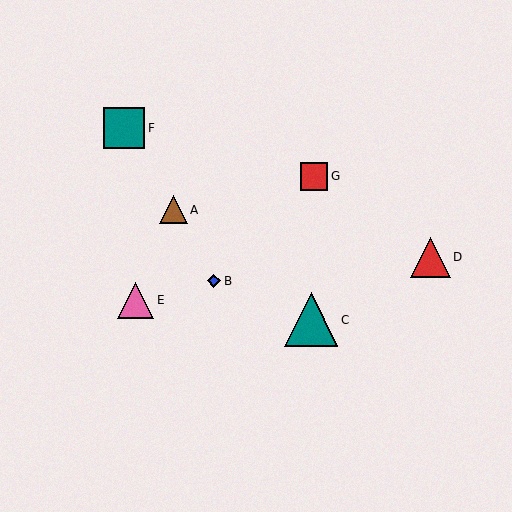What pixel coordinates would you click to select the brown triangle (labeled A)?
Click at (174, 210) to select the brown triangle A.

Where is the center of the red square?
The center of the red square is at (314, 176).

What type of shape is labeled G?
Shape G is a red square.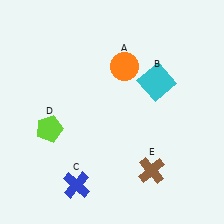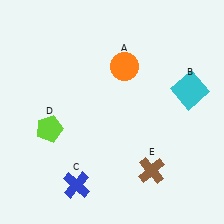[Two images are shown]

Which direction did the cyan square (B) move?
The cyan square (B) moved right.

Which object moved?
The cyan square (B) moved right.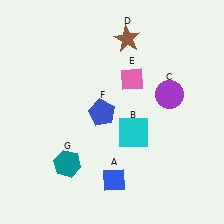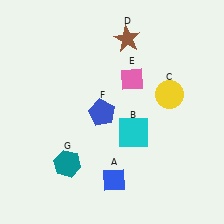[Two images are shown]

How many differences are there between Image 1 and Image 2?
There is 1 difference between the two images.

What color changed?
The circle (C) changed from purple in Image 1 to yellow in Image 2.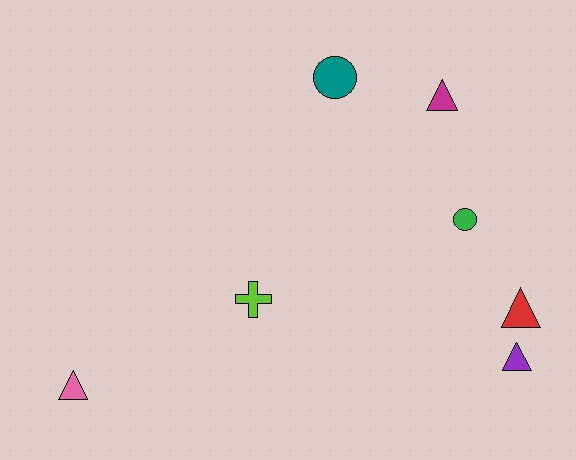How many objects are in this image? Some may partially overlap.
There are 7 objects.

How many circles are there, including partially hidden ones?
There are 2 circles.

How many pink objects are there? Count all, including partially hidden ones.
There is 1 pink object.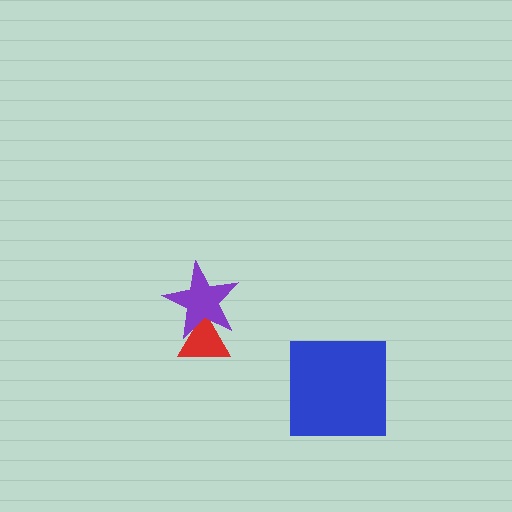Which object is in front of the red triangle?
The purple star is in front of the red triangle.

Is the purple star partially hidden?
No, no other shape covers it.